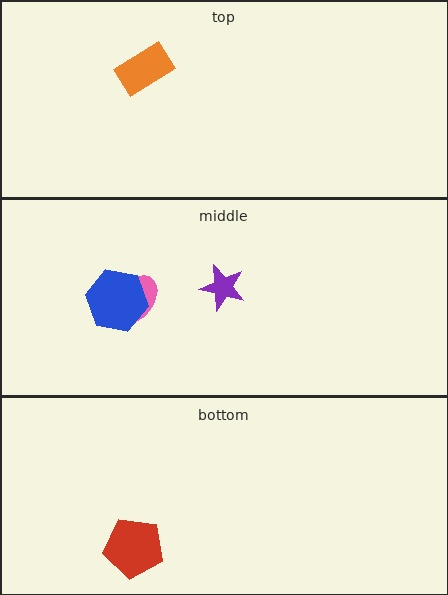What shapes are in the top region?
The orange rectangle.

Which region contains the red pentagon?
The bottom region.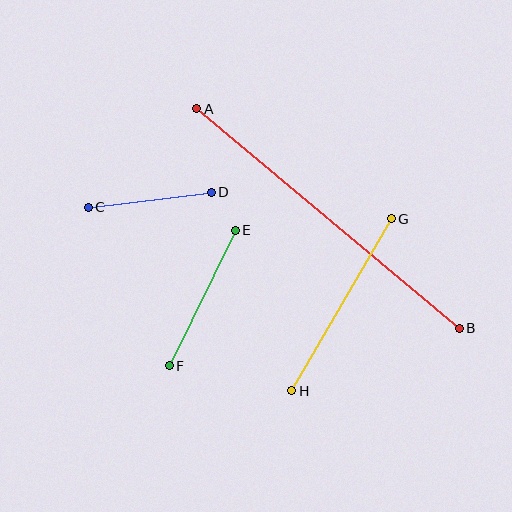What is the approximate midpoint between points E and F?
The midpoint is at approximately (202, 298) pixels.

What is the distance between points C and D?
The distance is approximately 124 pixels.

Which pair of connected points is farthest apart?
Points A and B are farthest apart.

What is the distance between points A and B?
The distance is approximately 342 pixels.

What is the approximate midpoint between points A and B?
The midpoint is at approximately (328, 218) pixels.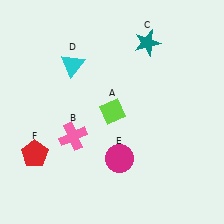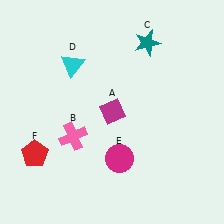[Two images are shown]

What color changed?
The diamond (A) changed from lime in Image 1 to magenta in Image 2.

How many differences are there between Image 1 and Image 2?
There is 1 difference between the two images.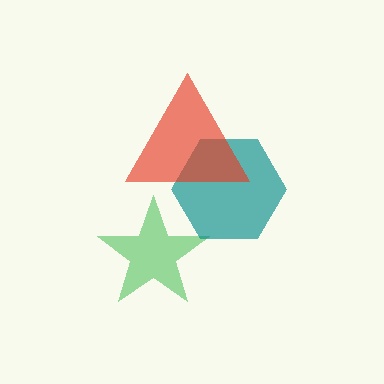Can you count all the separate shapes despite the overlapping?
Yes, there are 3 separate shapes.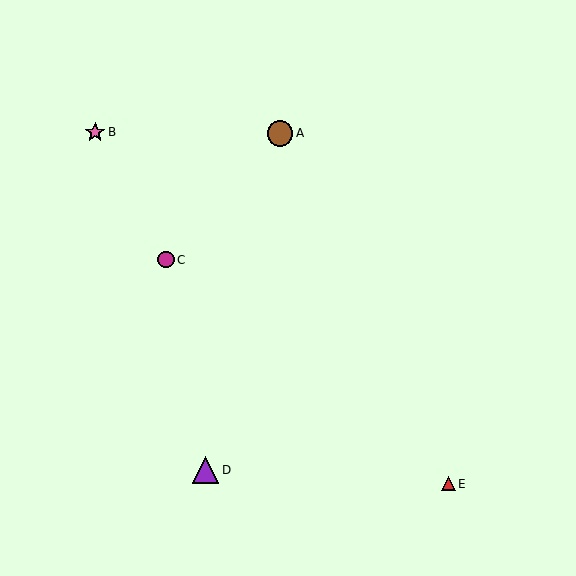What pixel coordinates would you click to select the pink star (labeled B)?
Click at (95, 132) to select the pink star B.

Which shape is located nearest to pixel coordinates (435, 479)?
The red triangle (labeled E) at (449, 484) is nearest to that location.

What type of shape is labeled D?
Shape D is a purple triangle.